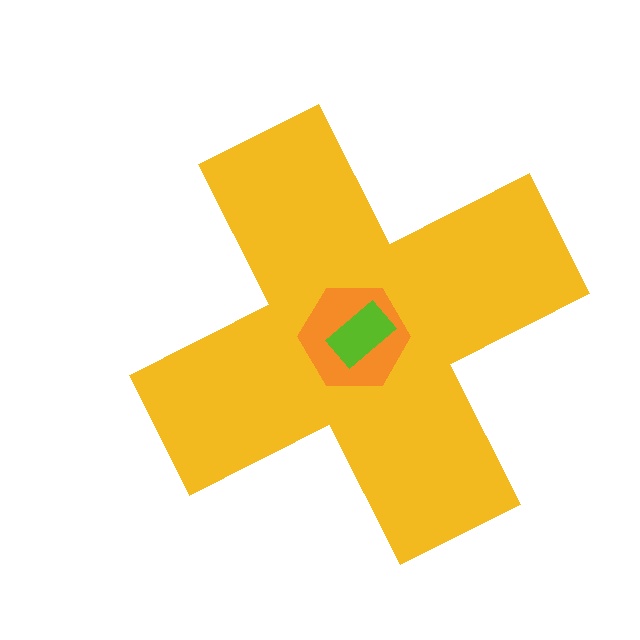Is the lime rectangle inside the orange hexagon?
Yes.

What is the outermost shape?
The yellow cross.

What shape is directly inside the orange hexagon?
The lime rectangle.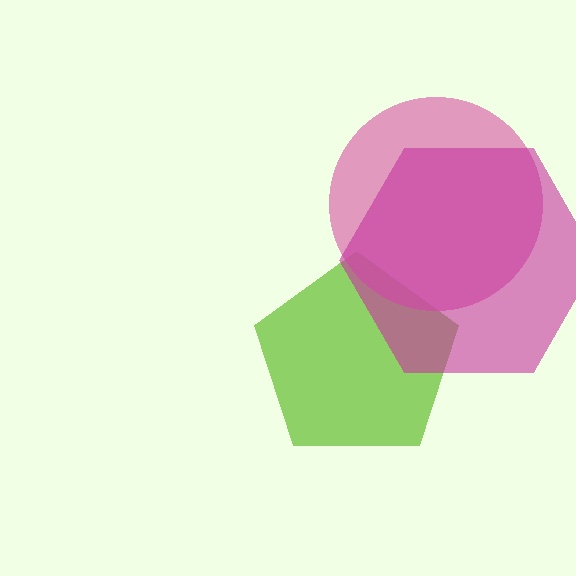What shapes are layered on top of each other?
The layered shapes are: a lime pentagon, a pink circle, a magenta hexagon.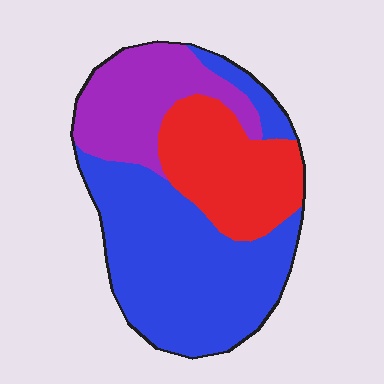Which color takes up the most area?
Blue, at roughly 50%.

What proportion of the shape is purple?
Purple takes up between a sixth and a third of the shape.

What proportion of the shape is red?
Red takes up about one quarter (1/4) of the shape.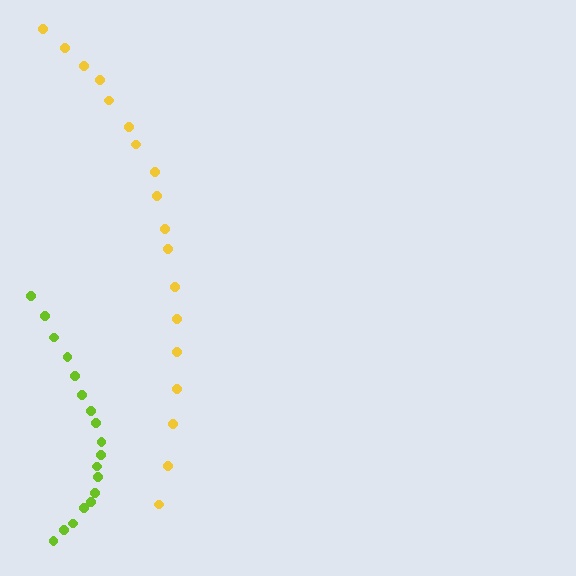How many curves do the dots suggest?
There are 2 distinct paths.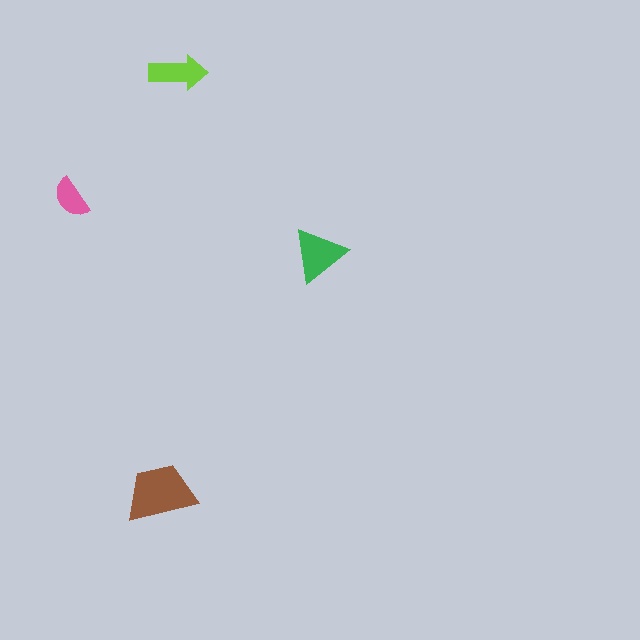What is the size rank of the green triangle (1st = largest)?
2nd.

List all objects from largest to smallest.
The brown trapezoid, the green triangle, the lime arrow, the pink semicircle.